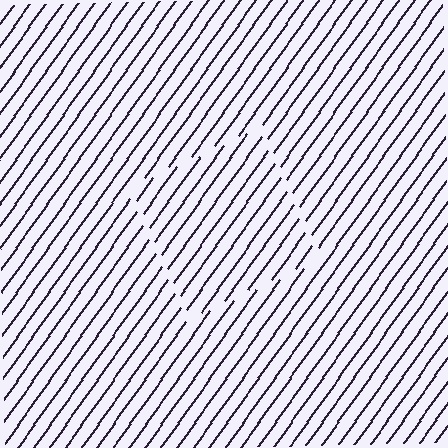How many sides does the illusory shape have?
4 sides — the line-ends trace a square.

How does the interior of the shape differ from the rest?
The interior of the shape contains the same grating, shifted by half a period — the contour is defined by the phase discontinuity where line-ends from the inner and outer gratings abut.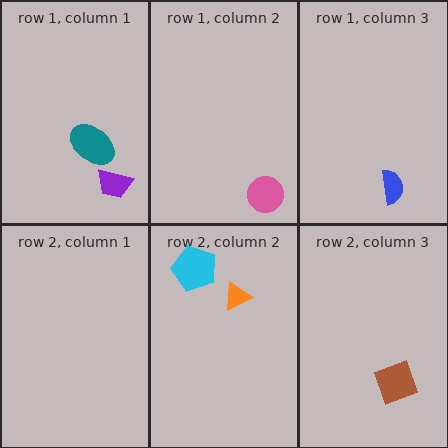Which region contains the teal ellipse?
The row 1, column 1 region.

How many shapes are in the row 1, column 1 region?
2.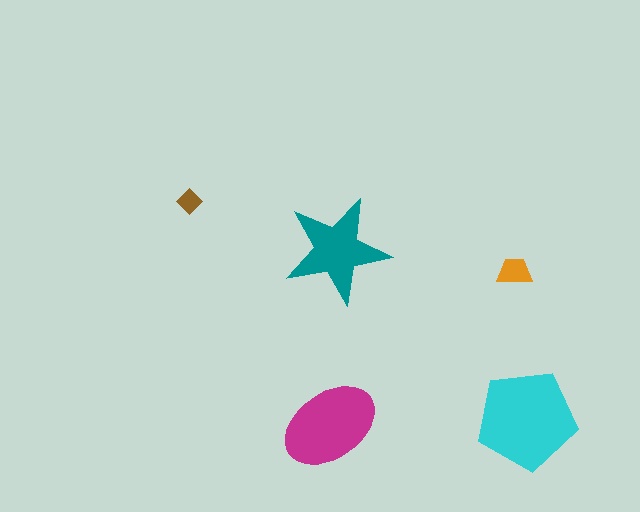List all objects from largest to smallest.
The cyan pentagon, the magenta ellipse, the teal star, the orange trapezoid, the brown diamond.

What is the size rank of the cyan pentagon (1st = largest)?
1st.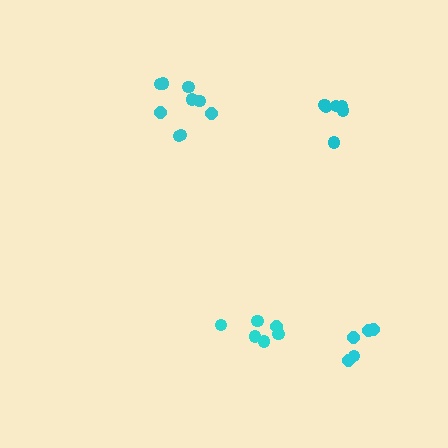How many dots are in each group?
Group 1: 5 dots, Group 2: 9 dots, Group 3: 6 dots, Group 4: 6 dots (26 total).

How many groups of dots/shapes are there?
There are 4 groups.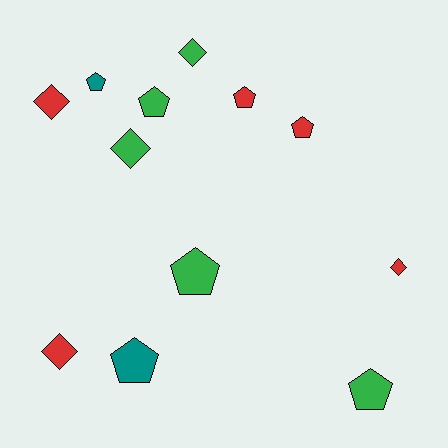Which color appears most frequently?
Green, with 5 objects.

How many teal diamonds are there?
There are no teal diamonds.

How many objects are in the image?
There are 12 objects.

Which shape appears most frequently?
Pentagon, with 7 objects.